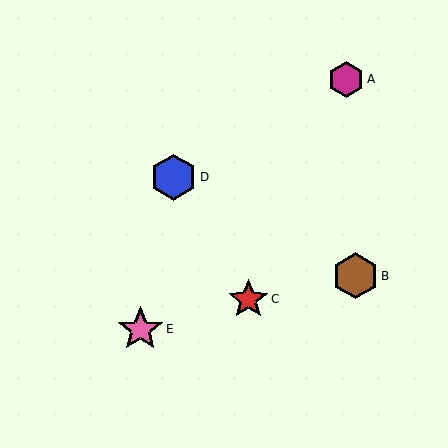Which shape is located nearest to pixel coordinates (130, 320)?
The pink star (labeled E) at (140, 329) is nearest to that location.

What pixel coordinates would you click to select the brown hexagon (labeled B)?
Click at (355, 276) to select the brown hexagon B.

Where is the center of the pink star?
The center of the pink star is at (140, 329).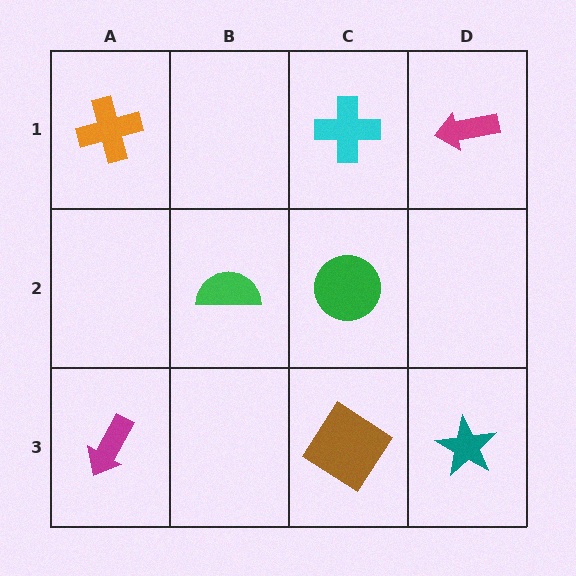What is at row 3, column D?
A teal star.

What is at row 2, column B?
A green semicircle.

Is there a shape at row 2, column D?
No, that cell is empty.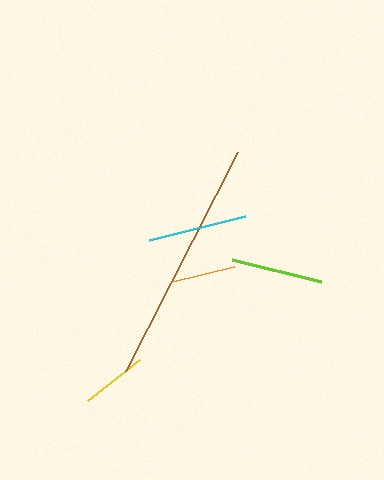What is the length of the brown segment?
The brown segment is approximately 246 pixels long.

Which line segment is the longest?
The brown line is the longest at approximately 246 pixels.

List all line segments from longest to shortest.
From longest to shortest: brown, cyan, lime, yellow, orange.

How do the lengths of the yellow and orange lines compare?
The yellow and orange lines are approximately the same length.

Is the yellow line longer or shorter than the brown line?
The brown line is longer than the yellow line.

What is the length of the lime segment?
The lime segment is approximately 92 pixels long.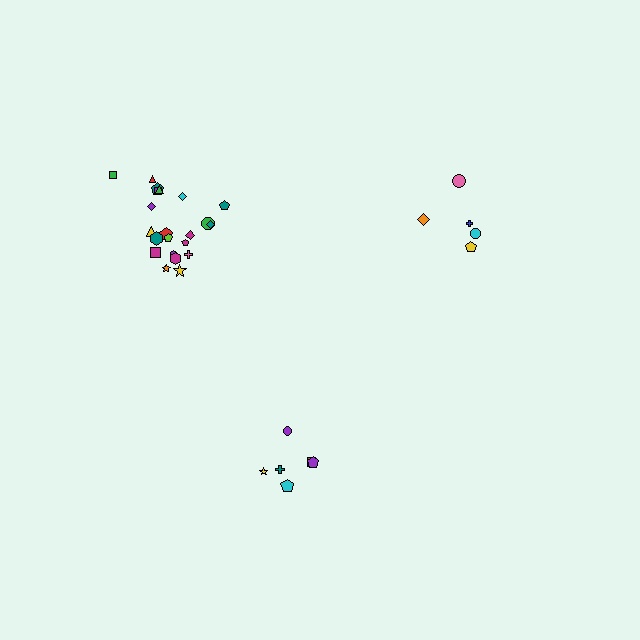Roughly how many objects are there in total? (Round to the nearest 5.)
Roughly 35 objects in total.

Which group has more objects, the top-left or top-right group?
The top-left group.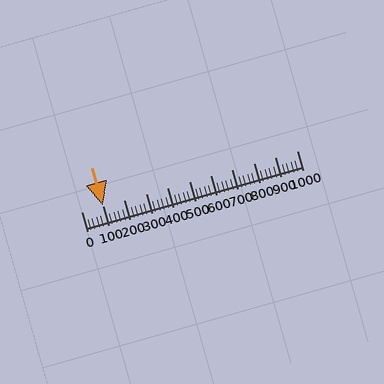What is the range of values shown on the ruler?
The ruler shows values from 0 to 1000.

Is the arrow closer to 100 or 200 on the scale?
The arrow is closer to 100.